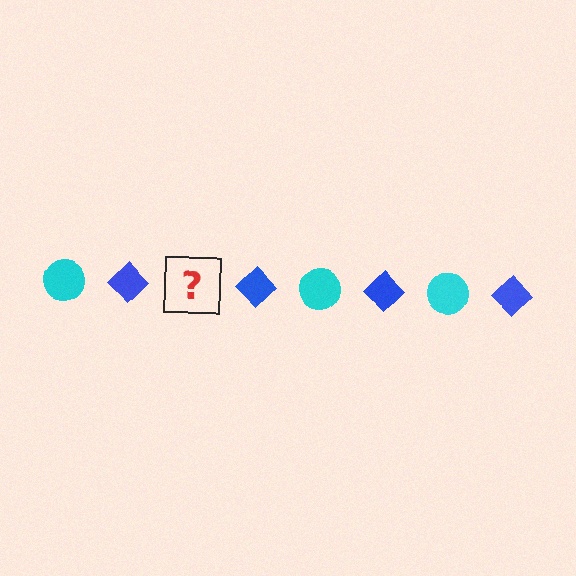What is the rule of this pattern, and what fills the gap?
The rule is that the pattern alternates between cyan circle and blue diamond. The gap should be filled with a cyan circle.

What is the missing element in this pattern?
The missing element is a cyan circle.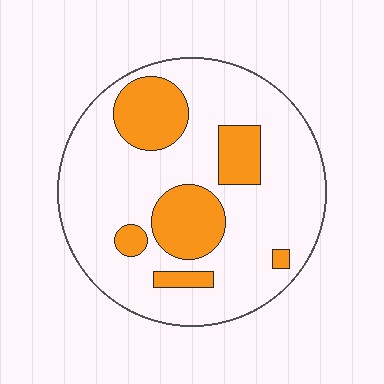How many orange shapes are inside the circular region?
6.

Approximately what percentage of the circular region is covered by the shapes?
Approximately 25%.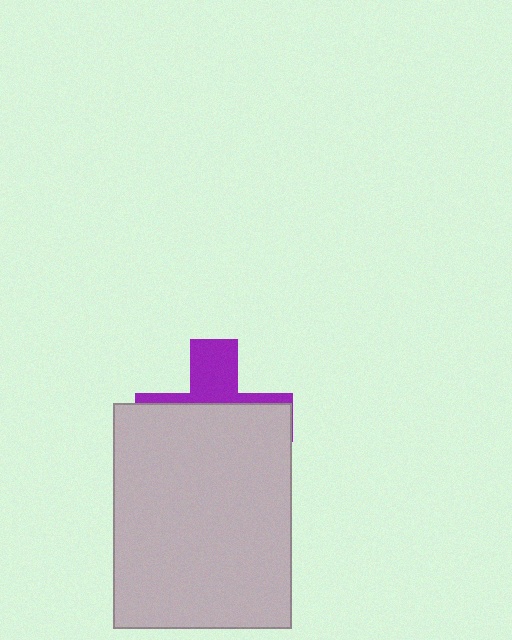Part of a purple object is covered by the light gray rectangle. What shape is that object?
It is a cross.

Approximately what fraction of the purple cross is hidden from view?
Roughly 67% of the purple cross is hidden behind the light gray rectangle.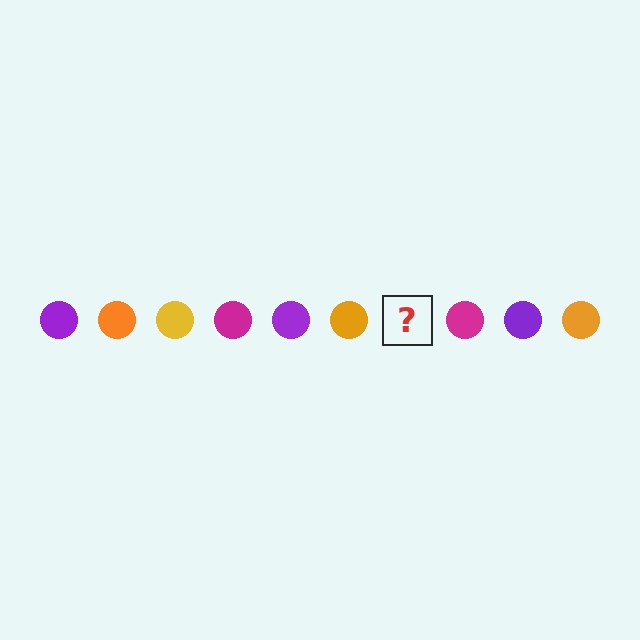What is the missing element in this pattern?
The missing element is a yellow circle.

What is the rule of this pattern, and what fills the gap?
The rule is that the pattern cycles through purple, orange, yellow, magenta circles. The gap should be filled with a yellow circle.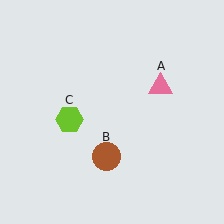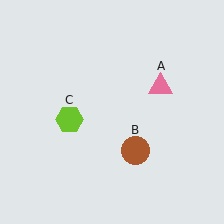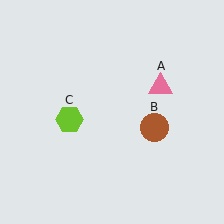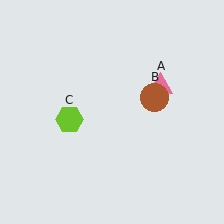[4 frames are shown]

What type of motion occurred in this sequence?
The brown circle (object B) rotated counterclockwise around the center of the scene.